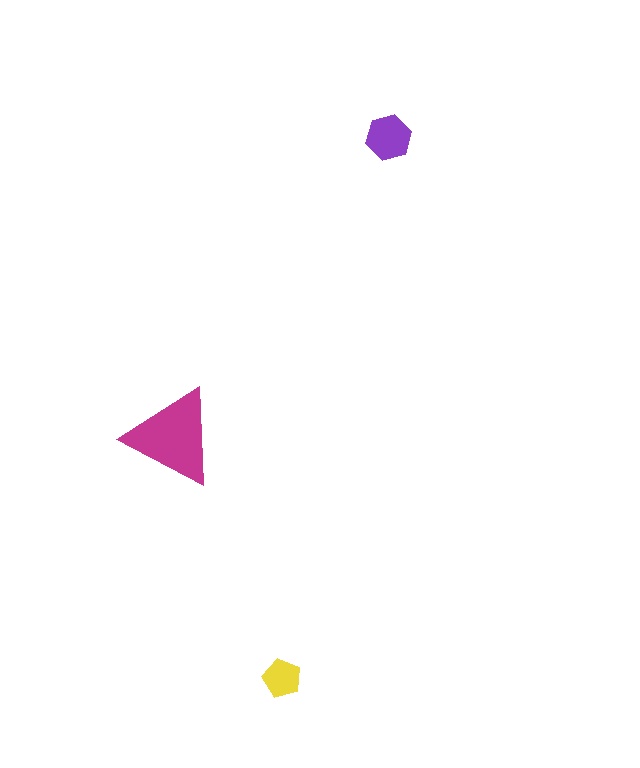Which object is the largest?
The magenta triangle.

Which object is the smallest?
The yellow pentagon.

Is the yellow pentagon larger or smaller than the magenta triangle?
Smaller.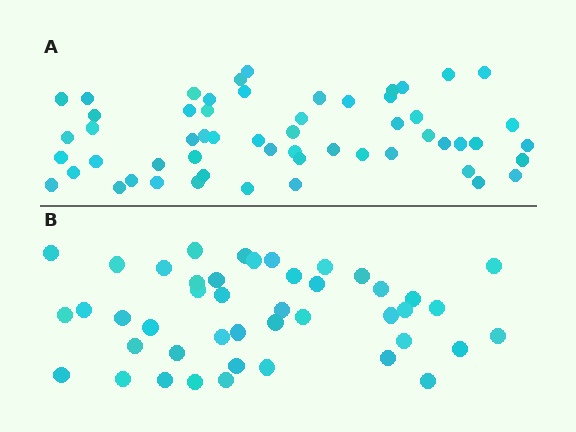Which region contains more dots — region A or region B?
Region A (the top region) has more dots.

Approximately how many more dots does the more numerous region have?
Region A has roughly 12 or so more dots than region B.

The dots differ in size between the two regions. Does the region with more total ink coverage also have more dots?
No. Region B has more total ink coverage because its dots are larger, but region A actually contains more individual dots. Total area can be misleading — the number of items is what matters here.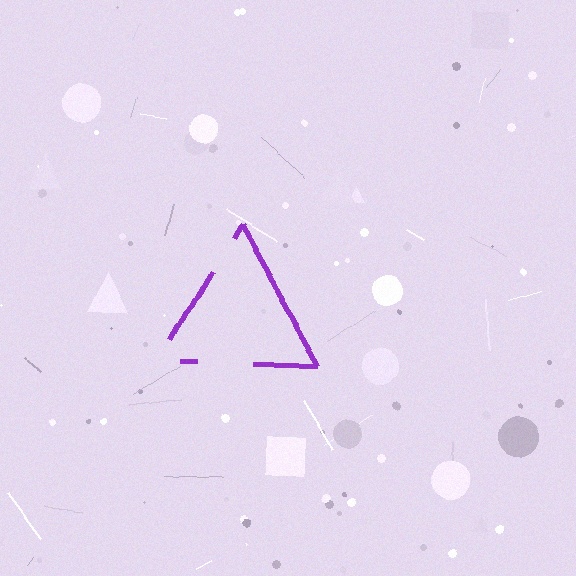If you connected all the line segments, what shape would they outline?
They would outline a triangle.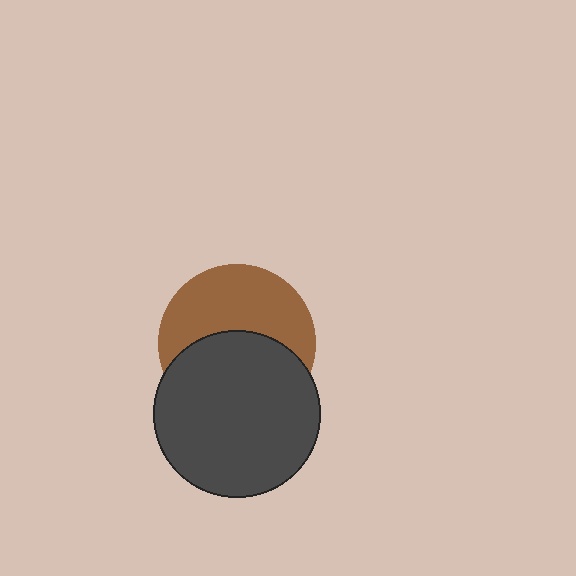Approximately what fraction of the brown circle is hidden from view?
Roughly 50% of the brown circle is hidden behind the dark gray circle.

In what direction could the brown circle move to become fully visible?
The brown circle could move up. That would shift it out from behind the dark gray circle entirely.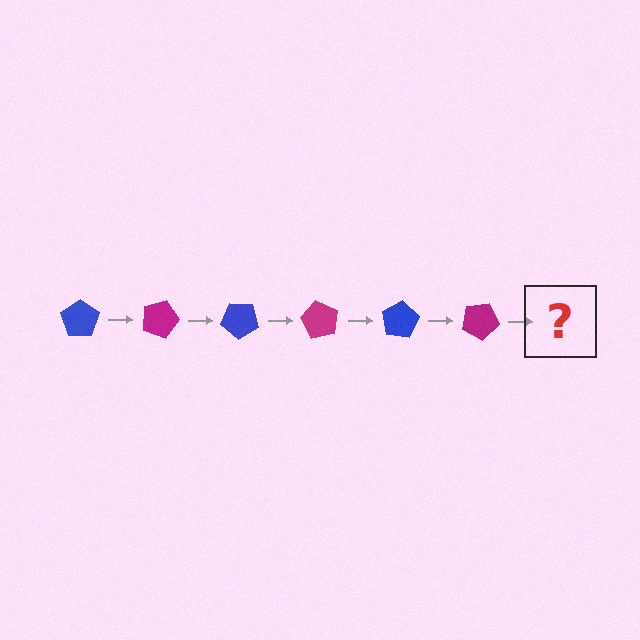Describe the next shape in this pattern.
It should be a blue pentagon, rotated 120 degrees from the start.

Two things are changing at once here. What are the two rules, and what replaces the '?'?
The two rules are that it rotates 20 degrees each step and the color cycles through blue and magenta. The '?' should be a blue pentagon, rotated 120 degrees from the start.